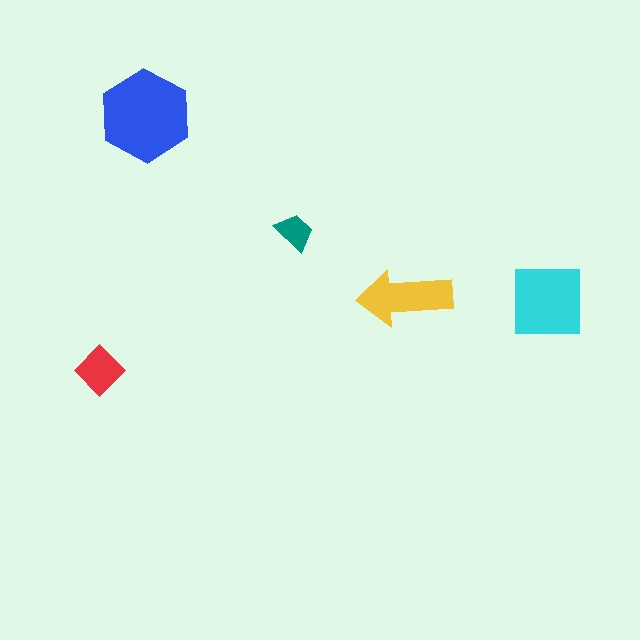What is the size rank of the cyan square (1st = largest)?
2nd.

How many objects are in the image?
There are 5 objects in the image.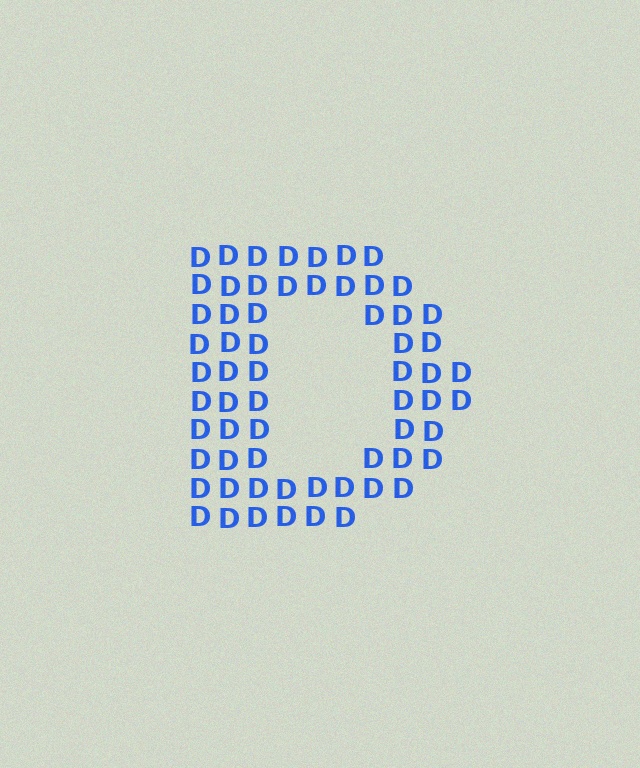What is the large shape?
The large shape is the letter D.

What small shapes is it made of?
It is made of small letter D's.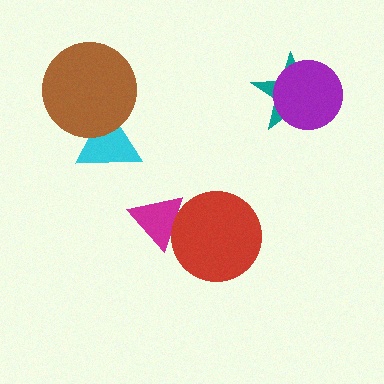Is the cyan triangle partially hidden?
Yes, it is partially covered by another shape.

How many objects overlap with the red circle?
1 object overlaps with the red circle.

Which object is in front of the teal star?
The purple circle is in front of the teal star.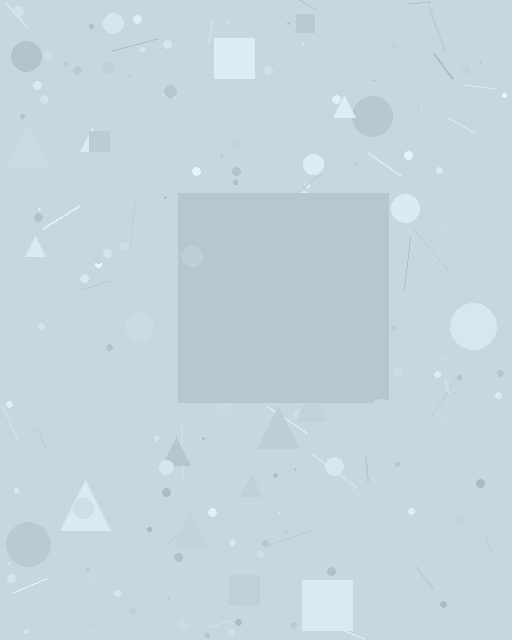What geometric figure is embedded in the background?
A square is embedded in the background.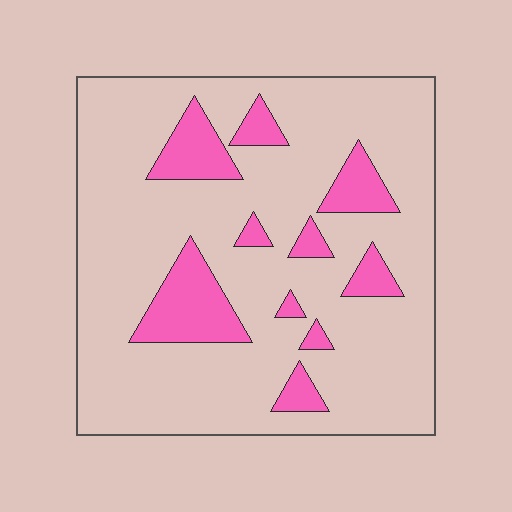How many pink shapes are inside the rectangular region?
10.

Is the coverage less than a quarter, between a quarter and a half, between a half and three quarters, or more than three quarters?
Less than a quarter.